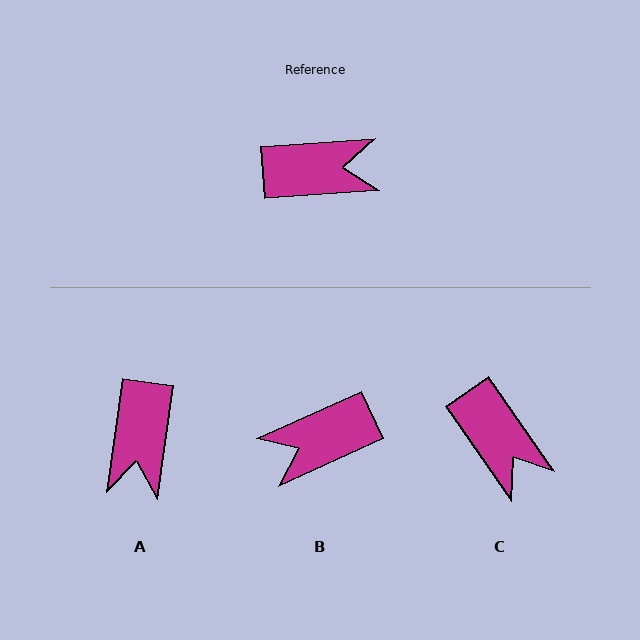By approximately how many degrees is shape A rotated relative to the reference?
Approximately 102 degrees clockwise.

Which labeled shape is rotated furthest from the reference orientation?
B, about 160 degrees away.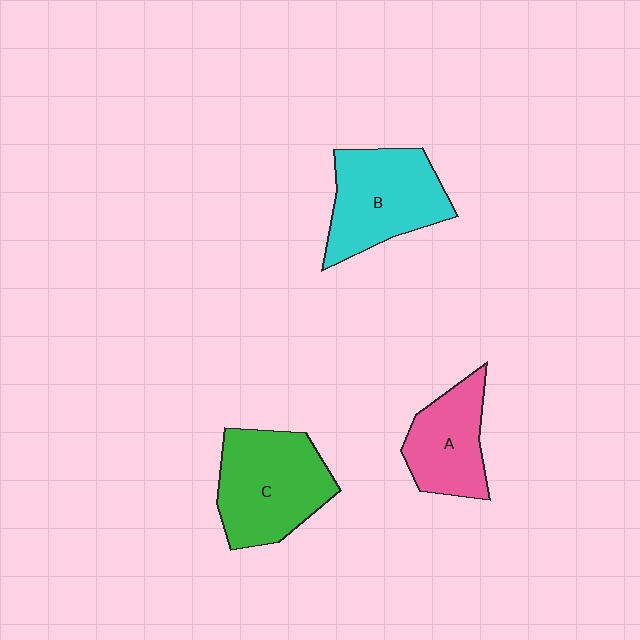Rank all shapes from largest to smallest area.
From largest to smallest: C (green), B (cyan), A (pink).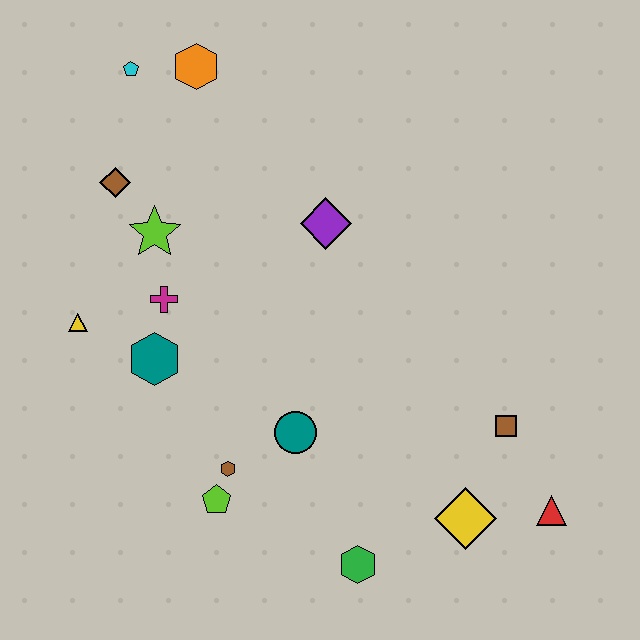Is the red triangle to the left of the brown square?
No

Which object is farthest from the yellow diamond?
The cyan pentagon is farthest from the yellow diamond.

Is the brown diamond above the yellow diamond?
Yes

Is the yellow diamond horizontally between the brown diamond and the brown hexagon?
No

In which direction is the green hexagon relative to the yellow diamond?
The green hexagon is to the left of the yellow diamond.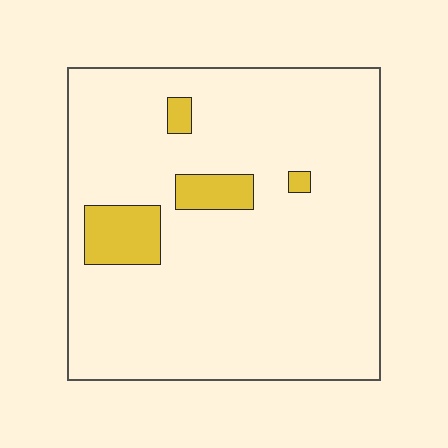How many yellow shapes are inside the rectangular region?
4.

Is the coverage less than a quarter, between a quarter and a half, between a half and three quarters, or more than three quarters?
Less than a quarter.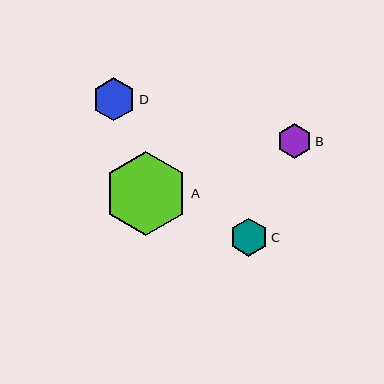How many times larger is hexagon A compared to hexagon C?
Hexagon A is approximately 2.2 times the size of hexagon C.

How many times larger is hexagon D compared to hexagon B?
Hexagon D is approximately 1.2 times the size of hexagon B.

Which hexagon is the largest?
Hexagon A is the largest with a size of approximately 84 pixels.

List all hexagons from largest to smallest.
From largest to smallest: A, D, C, B.